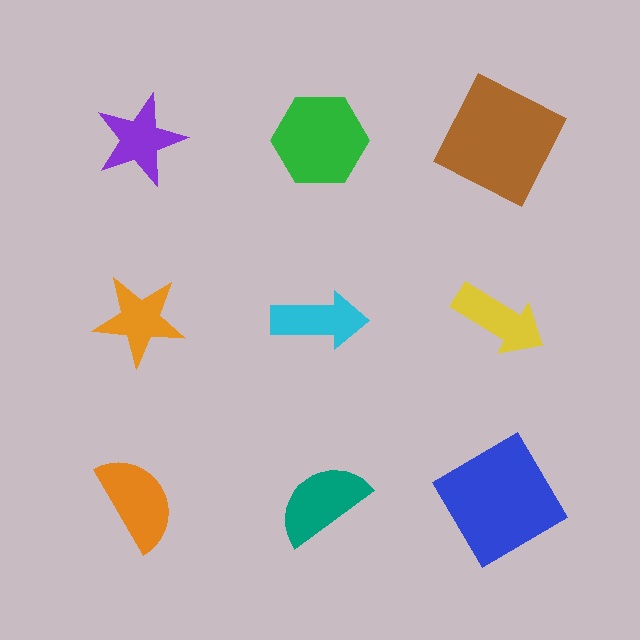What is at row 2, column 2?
A cyan arrow.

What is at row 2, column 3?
A yellow arrow.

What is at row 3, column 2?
A teal semicircle.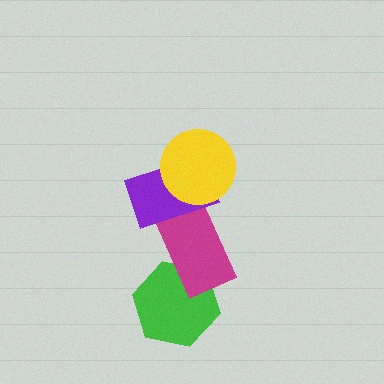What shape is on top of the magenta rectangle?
The purple rectangle is on top of the magenta rectangle.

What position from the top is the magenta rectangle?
The magenta rectangle is 3rd from the top.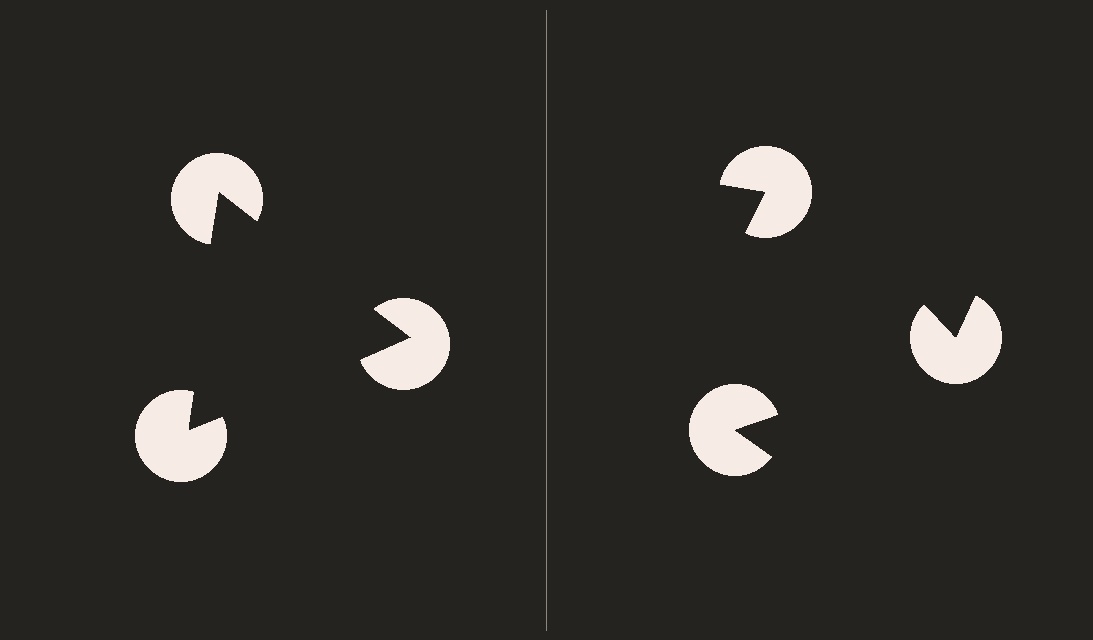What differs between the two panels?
The pac-man discs are positioned identically on both sides; only the wedge orientations differ. On the left they align to a triangle; on the right they are misaligned.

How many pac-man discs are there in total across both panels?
6 — 3 on each side.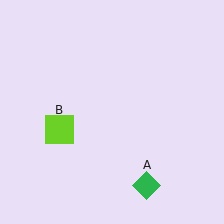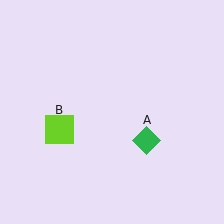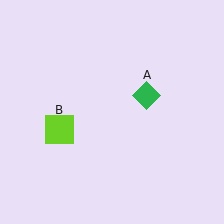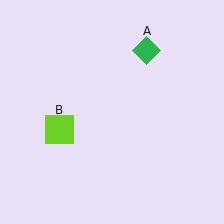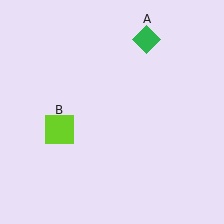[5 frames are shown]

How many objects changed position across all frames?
1 object changed position: green diamond (object A).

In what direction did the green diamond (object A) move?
The green diamond (object A) moved up.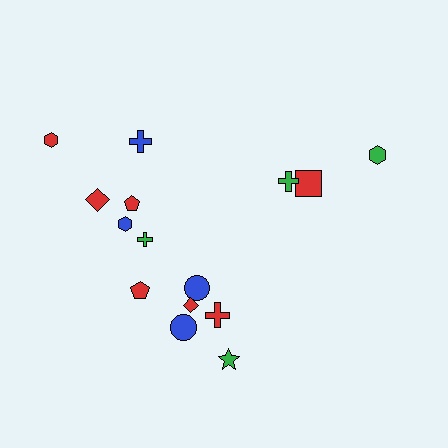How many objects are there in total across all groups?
There are 15 objects.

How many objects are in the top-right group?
There are 3 objects.